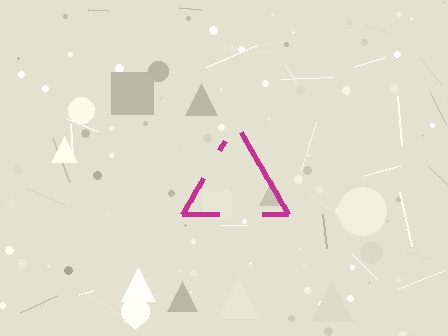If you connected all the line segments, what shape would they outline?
They would outline a triangle.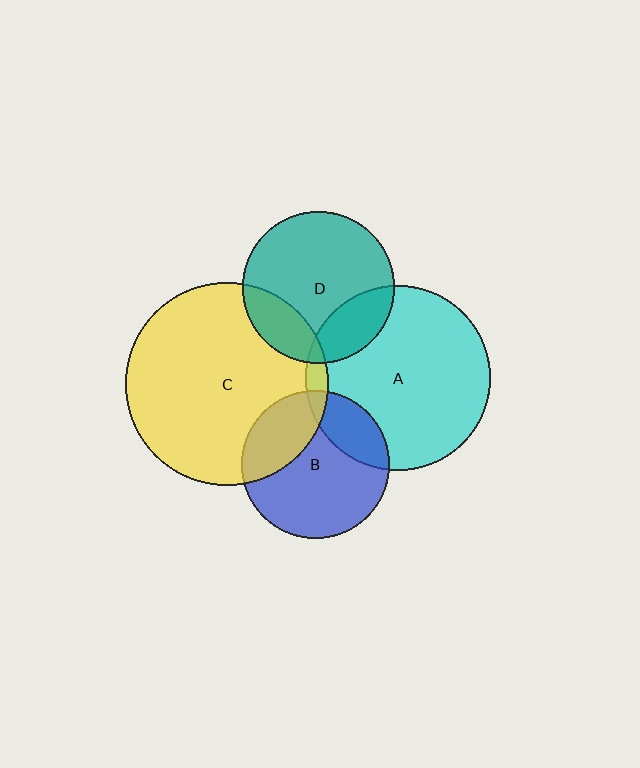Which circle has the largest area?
Circle C (yellow).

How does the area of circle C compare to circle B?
Approximately 1.9 times.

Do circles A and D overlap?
Yes.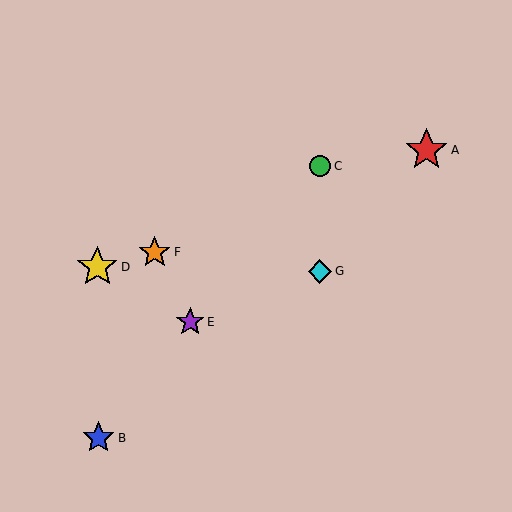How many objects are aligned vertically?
2 objects (C, G) are aligned vertically.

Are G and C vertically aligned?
Yes, both are at x≈320.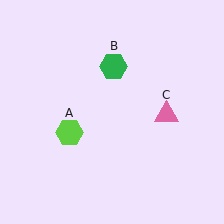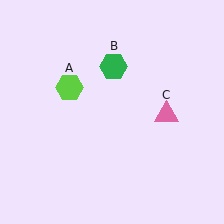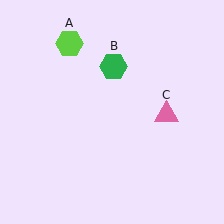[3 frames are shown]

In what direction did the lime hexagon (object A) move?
The lime hexagon (object A) moved up.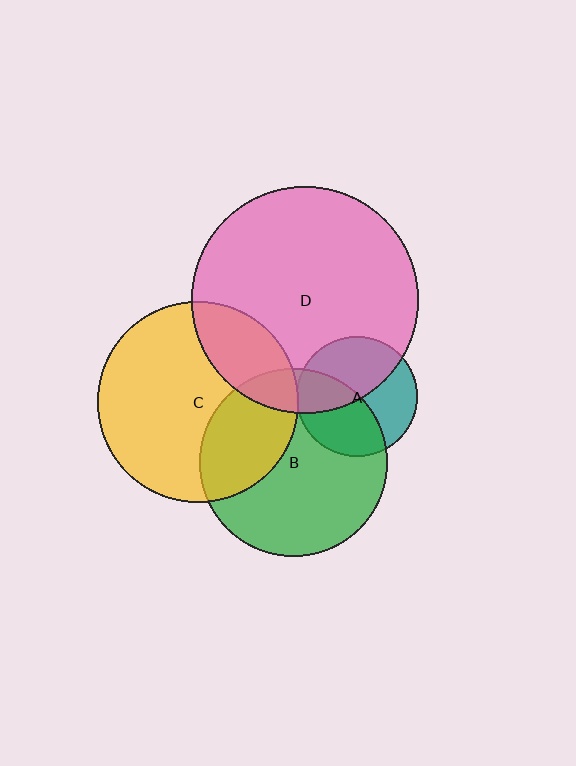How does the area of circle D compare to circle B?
Approximately 1.5 times.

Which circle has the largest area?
Circle D (pink).